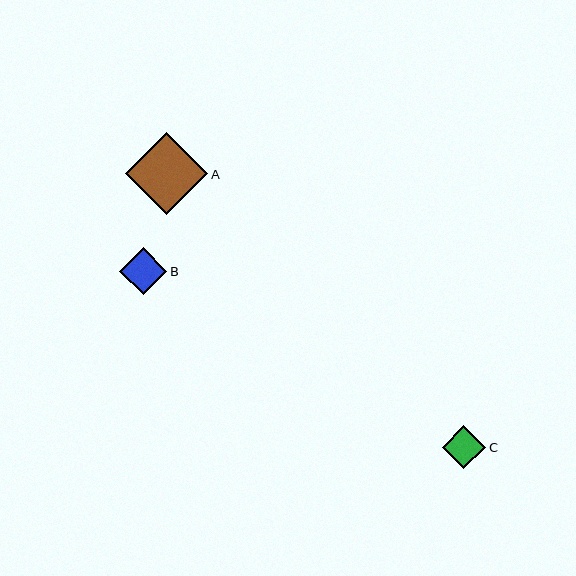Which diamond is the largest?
Diamond A is the largest with a size of approximately 82 pixels.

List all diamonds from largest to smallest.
From largest to smallest: A, B, C.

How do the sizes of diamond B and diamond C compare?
Diamond B and diamond C are approximately the same size.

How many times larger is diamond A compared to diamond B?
Diamond A is approximately 1.7 times the size of diamond B.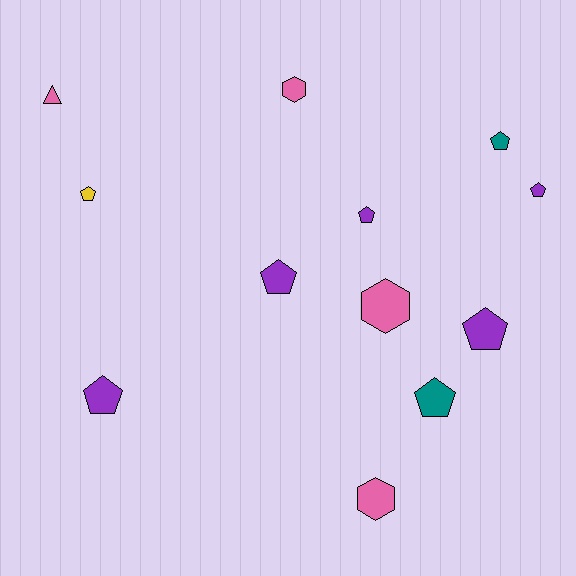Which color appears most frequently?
Purple, with 5 objects.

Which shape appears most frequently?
Pentagon, with 8 objects.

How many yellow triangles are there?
There are no yellow triangles.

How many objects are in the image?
There are 12 objects.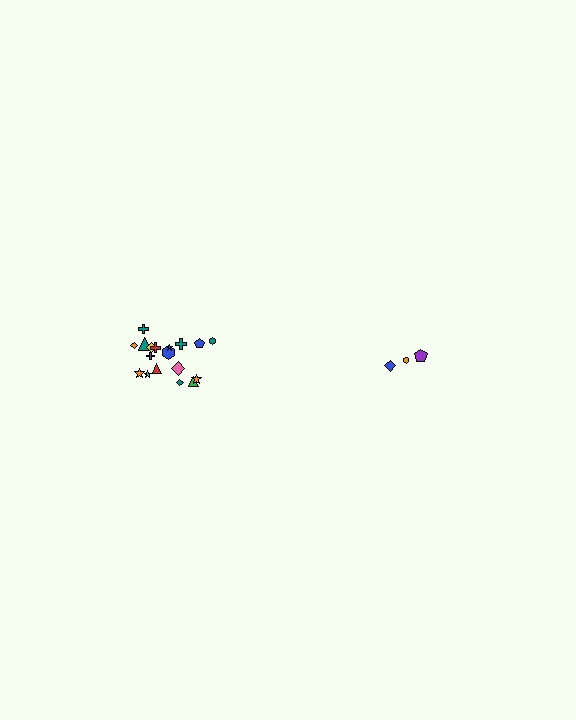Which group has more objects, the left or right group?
The left group.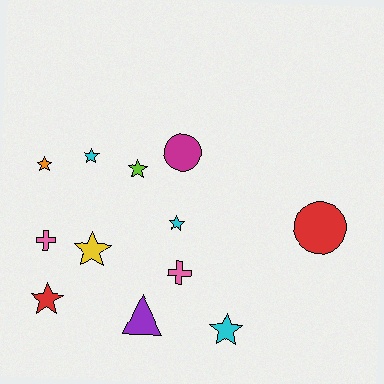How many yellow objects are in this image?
There is 1 yellow object.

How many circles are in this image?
There are 2 circles.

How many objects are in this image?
There are 12 objects.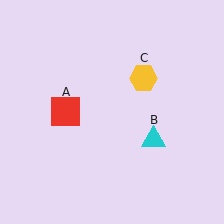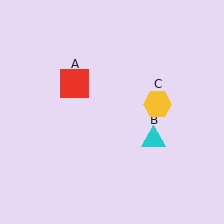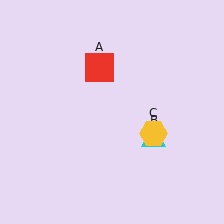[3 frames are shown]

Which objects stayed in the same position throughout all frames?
Cyan triangle (object B) remained stationary.